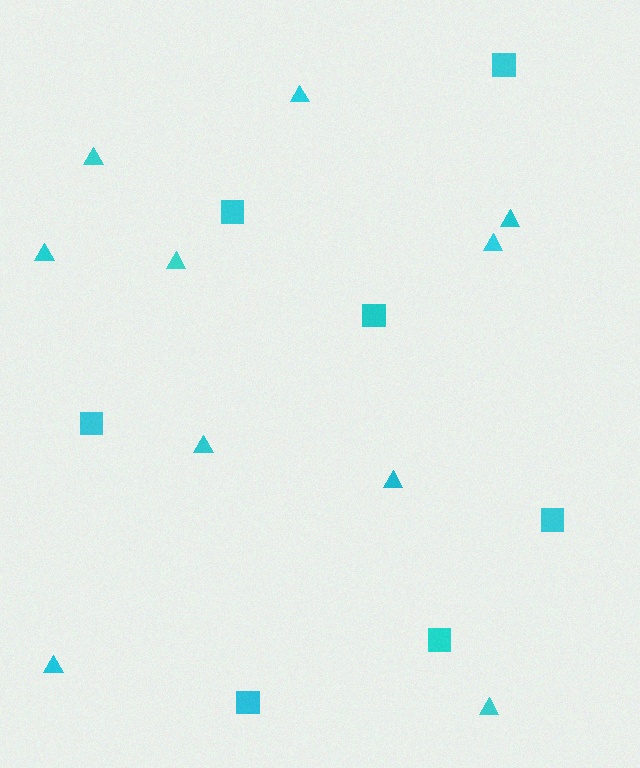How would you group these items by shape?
There are 2 groups: one group of triangles (10) and one group of squares (7).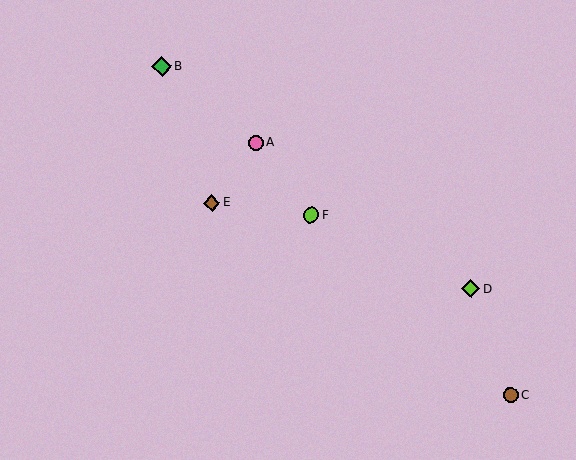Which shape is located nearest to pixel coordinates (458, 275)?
The lime diamond (labeled D) at (471, 289) is nearest to that location.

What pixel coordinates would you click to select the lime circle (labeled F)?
Click at (311, 215) to select the lime circle F.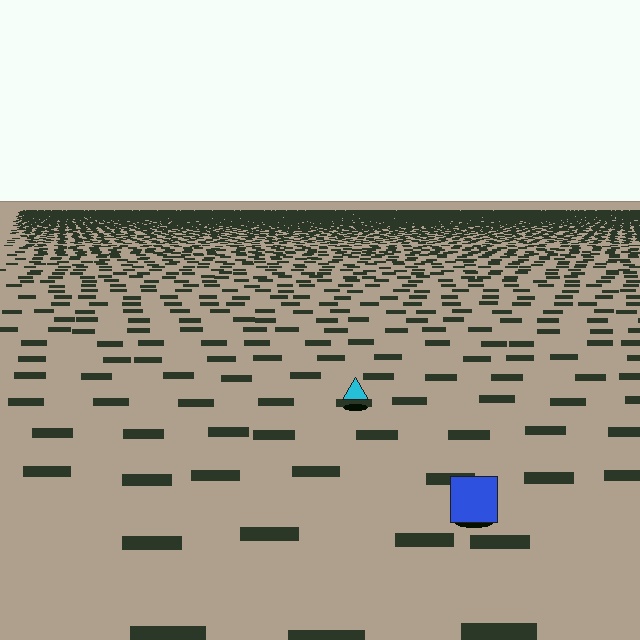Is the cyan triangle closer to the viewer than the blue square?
No. The blue square is closer — you can tell from the texture gradient: the ground texture is coarser near it.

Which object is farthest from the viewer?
The cyan triangle is farthest from the viewer. It appears smaller and the ground texture around it is denser.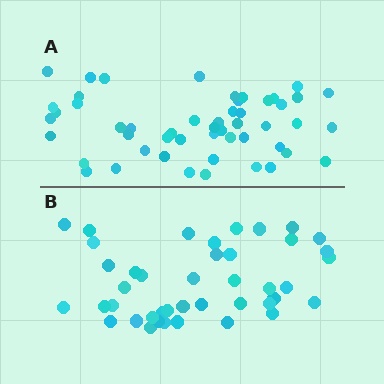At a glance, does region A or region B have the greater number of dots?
Region A (the top region) has more dots.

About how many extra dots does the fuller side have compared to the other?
Region A has roughly 8 or so more dots than region B.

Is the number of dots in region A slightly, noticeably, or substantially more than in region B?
Region A has only slightly more — the two regions are fairly close. The ratio is roughly 1.2 to 1.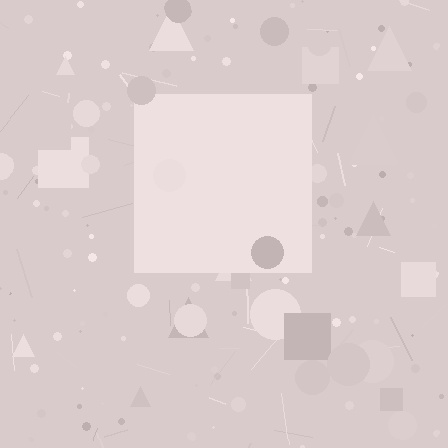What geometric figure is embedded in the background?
A square is embedded in the background.